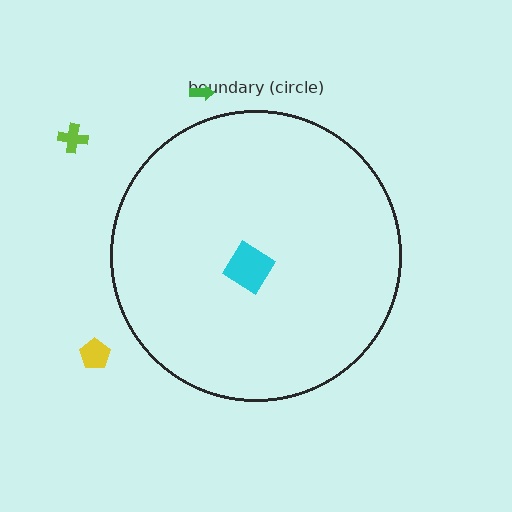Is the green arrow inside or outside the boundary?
Outside.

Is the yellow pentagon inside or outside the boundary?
Outside.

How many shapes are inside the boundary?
1 inside, 3 outside.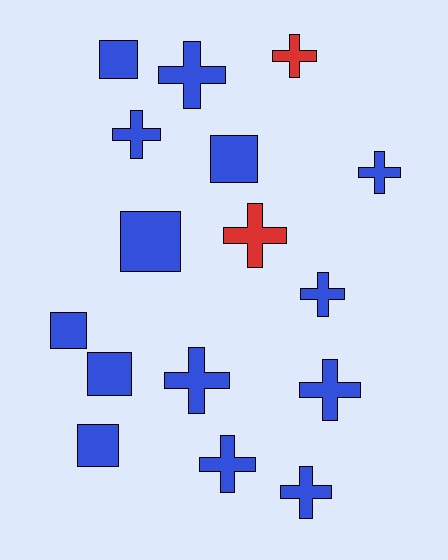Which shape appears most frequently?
Cross, with 10 objects.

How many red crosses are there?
There are 2 red crosses.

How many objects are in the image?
There are 16 objects.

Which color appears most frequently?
Blue, with 14 objects.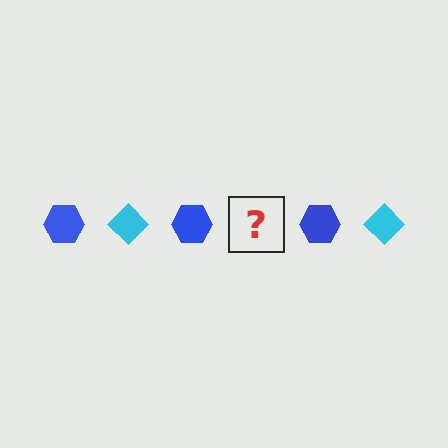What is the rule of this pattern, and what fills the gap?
The rule is that the pattern alternates between blue hexagon and cyan diamond. The gap should be filled with a cyan diamond.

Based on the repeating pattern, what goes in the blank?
The blank should be a cyan diamond.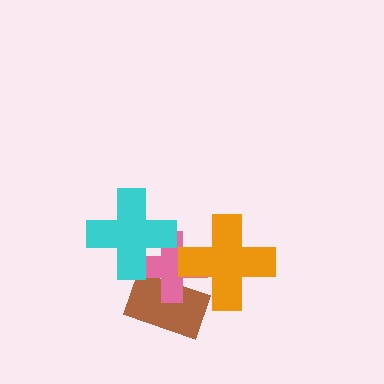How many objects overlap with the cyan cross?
1 object overlaps with the cyan cross.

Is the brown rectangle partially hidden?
Yes, it is partially covered by another shape.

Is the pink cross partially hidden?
Yes, it is partially covered by another shape.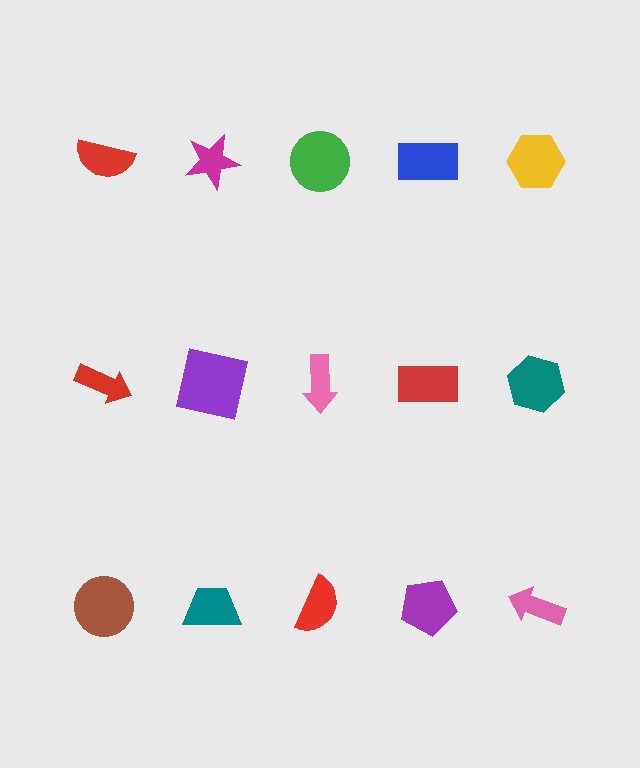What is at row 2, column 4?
A red rectangle.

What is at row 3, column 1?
A brown circle.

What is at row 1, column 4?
A blue rectangle.